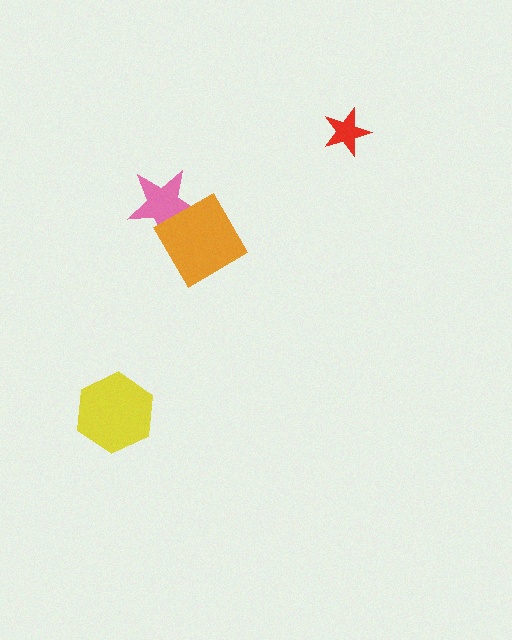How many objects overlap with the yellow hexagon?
0 objects overlap with the yellow hexagon.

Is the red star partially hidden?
No, no other shape covers it.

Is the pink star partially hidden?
Yes, it is partially covered by another shape.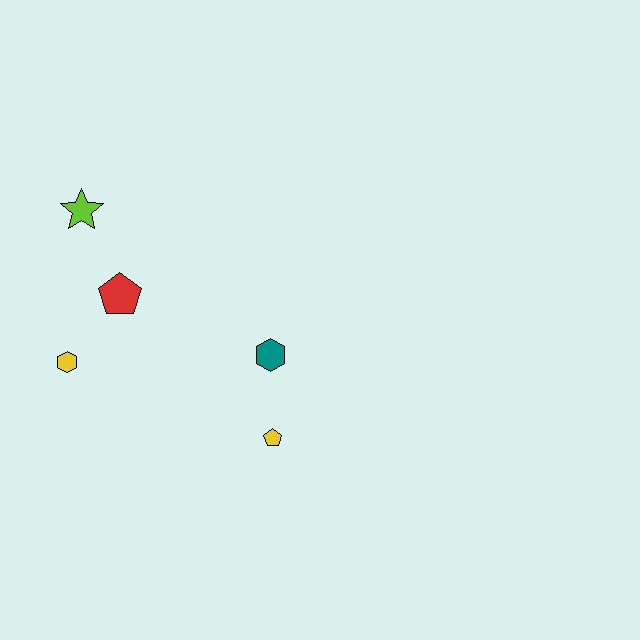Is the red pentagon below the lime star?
Yes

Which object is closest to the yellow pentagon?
The teal hexagon is closest to the yellow pentagon.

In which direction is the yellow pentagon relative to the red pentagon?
The yellow pentagon is to the right of the red pentagon.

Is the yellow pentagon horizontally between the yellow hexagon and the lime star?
No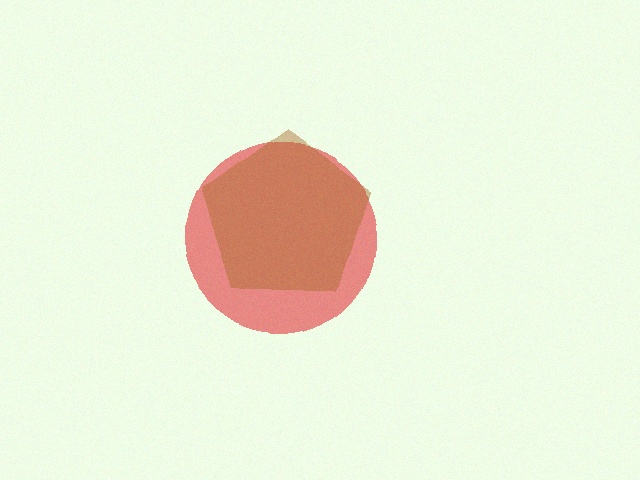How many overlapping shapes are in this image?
There are 2 overlapping shapes in the image.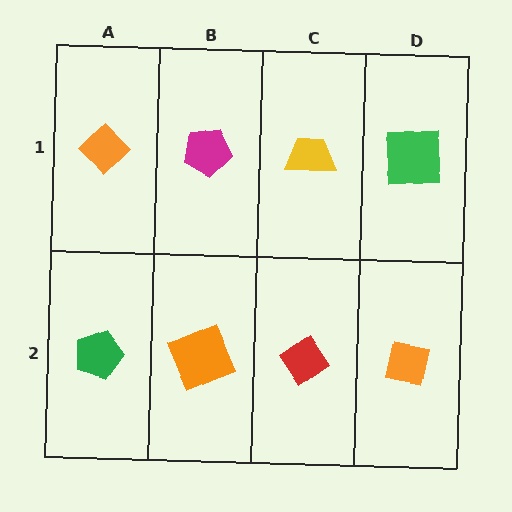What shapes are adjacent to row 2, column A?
An orange diamond (row 1, column A), an orange square (row 2, column B).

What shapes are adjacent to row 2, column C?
A yellow trapezoid (row 1, column C), an orange square (row 2, column B), an orange square (row 2, column D).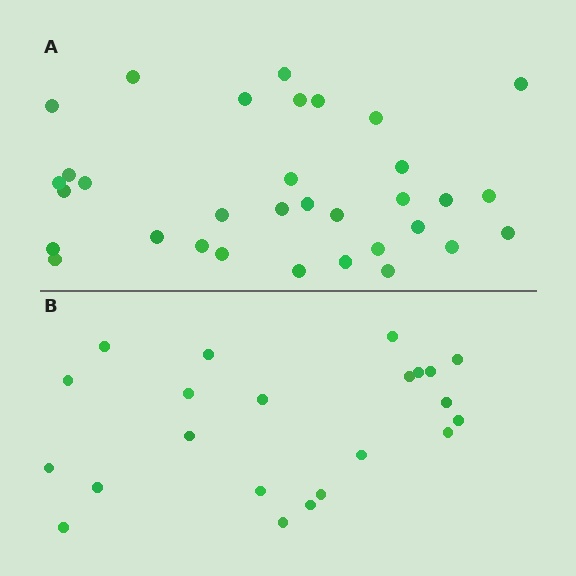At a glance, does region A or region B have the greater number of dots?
Region A (the top region) has more dots.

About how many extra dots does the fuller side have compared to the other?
Region A has roughly 12 or so more dots than region B.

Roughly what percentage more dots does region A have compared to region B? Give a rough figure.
About 50% more.